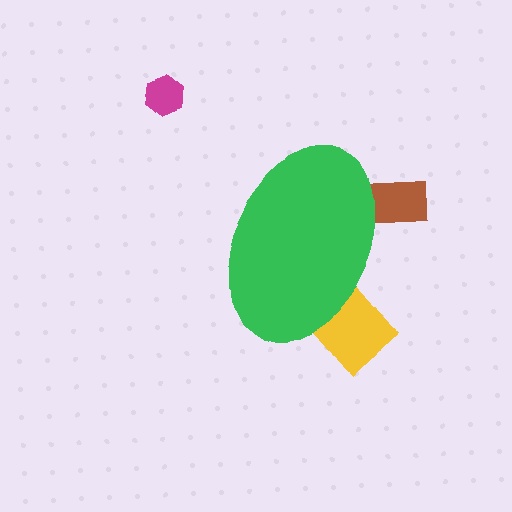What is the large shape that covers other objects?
A green ellipse.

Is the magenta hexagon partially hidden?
No, the magenta hexagon is fully visible.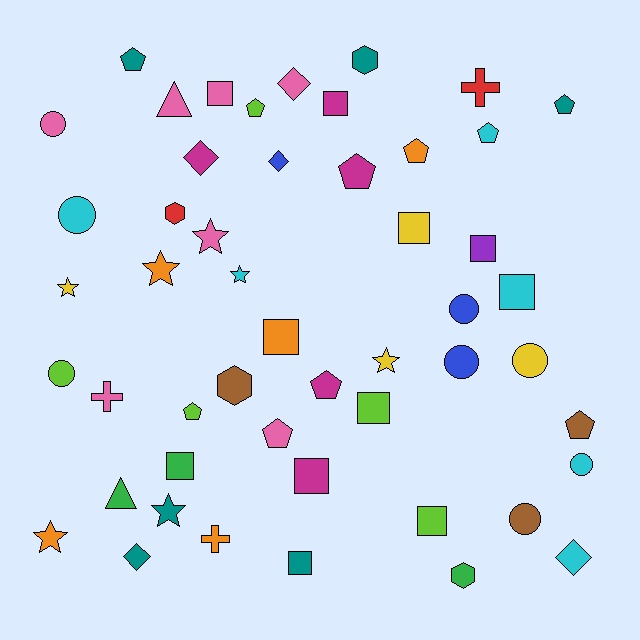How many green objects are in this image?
There are 3 green objects.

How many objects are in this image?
There are 50 objects.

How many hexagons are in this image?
There are 4 hexagons.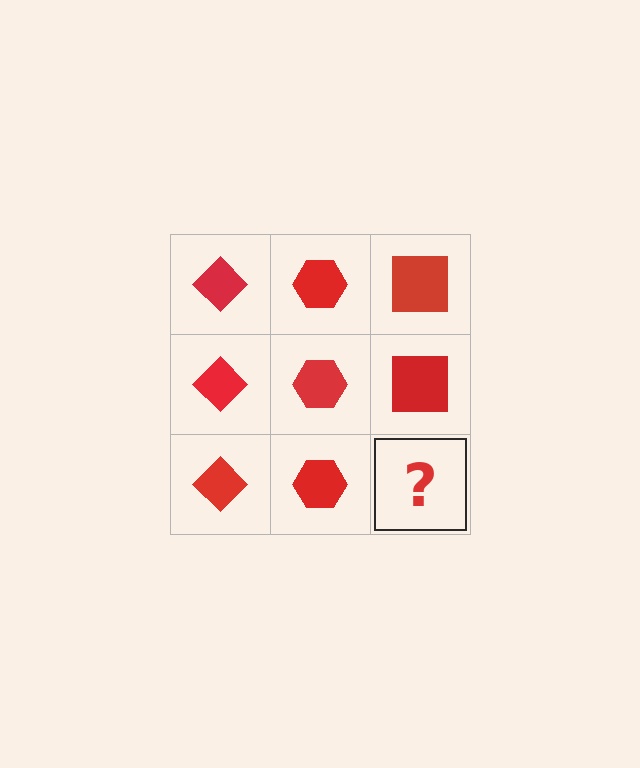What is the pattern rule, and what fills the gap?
The rule is that each column has a consistent shape. The gap should be filled with a red square.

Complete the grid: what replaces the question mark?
The question mark should be replaced with a red square.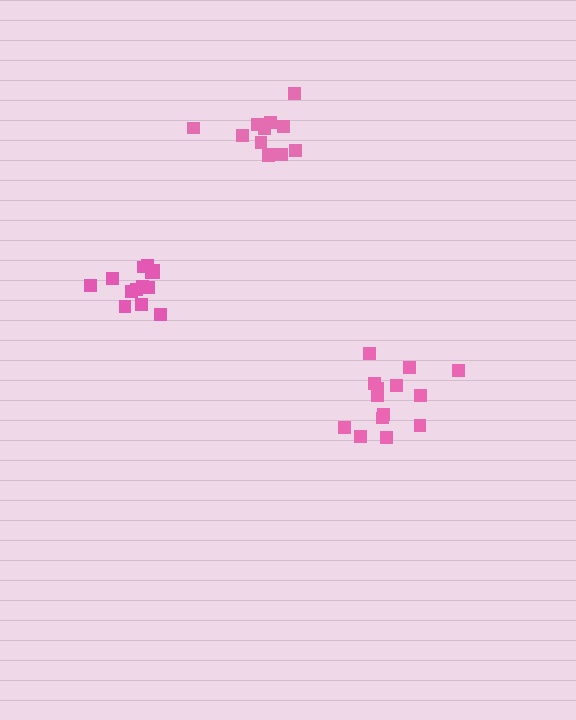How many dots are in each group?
Group 1: 14 dots, Group 2: 15 dots, Group 3: 12 dots (41 total).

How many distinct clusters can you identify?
There are 3 distinct clusters.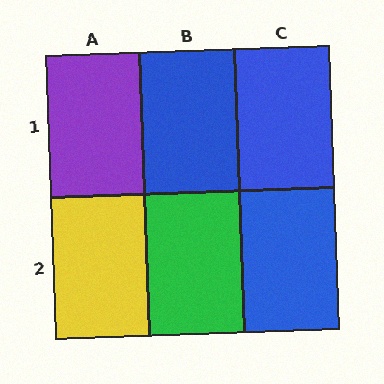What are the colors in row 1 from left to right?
Purple, blue, blue.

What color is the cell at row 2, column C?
Blue.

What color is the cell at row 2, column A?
Yellow.